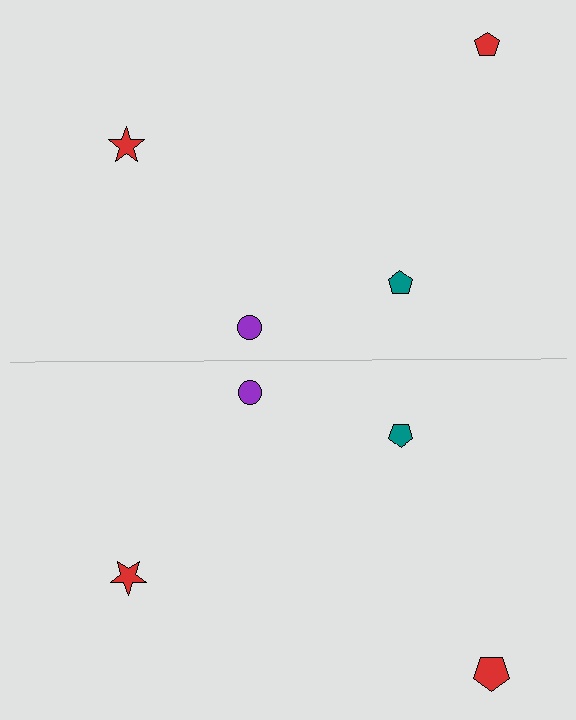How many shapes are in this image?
There are 8 shapes in this image.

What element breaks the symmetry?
The red pentagon on the bottom side has a different size than its mirror counterpart.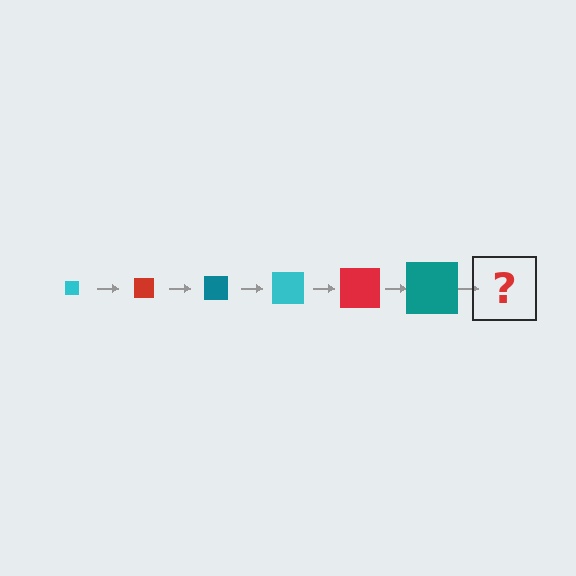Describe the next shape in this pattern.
It should be a cyan square, larger than the previous one.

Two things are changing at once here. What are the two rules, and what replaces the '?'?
The two rules are that the square grows larger each step and the color cycles through cyan, red, and teal. The '?' should be a cyan square, larger than the previous one.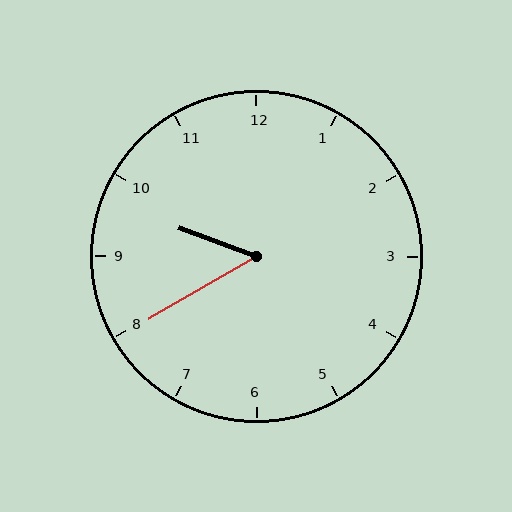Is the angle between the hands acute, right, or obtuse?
It is acute.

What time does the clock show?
9:40.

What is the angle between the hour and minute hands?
Approximately 50 degrees.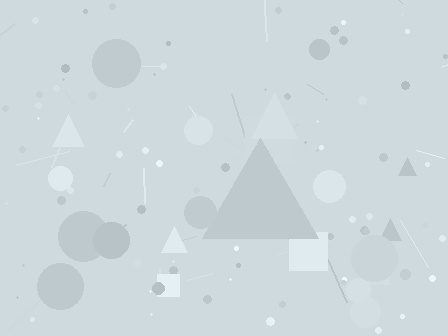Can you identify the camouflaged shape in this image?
The camouflaged shape is a triangle.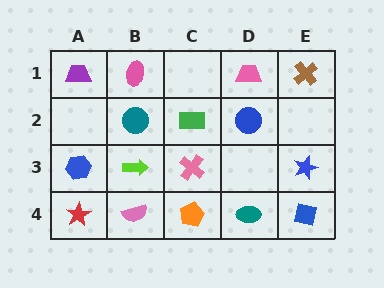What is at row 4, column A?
A red star.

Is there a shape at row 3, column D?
No, that cell is empty.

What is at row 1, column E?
A brown cross.